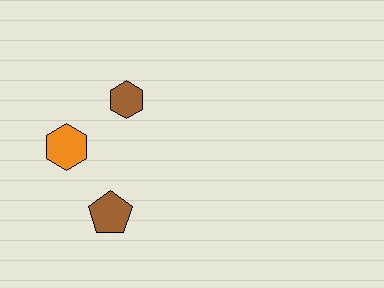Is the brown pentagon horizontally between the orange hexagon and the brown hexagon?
Yes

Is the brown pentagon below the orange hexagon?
Yes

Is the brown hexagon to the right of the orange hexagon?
Yes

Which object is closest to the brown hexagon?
The orange hexagon is closest to the brown hexagon.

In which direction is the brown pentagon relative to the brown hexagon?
The brown pentagon is below the brown hexagon.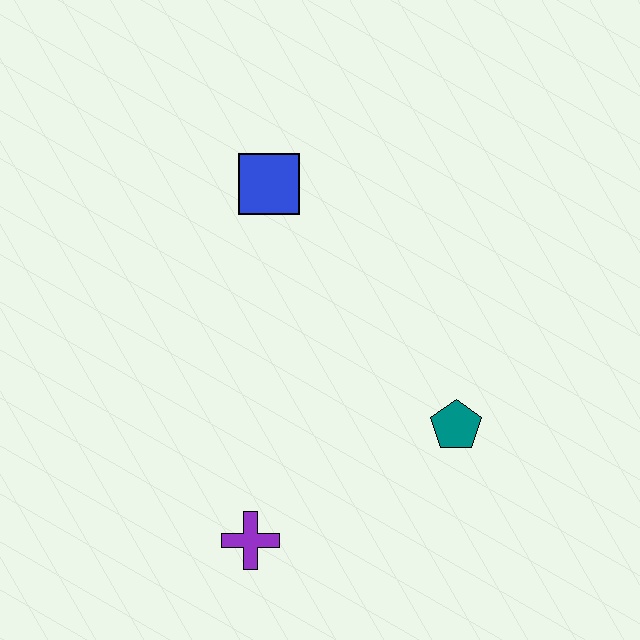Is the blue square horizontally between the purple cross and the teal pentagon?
Yes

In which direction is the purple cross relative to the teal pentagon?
The purple cross is to the left of the teal pentagon.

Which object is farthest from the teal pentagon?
The blue square is farthest from the teal pentagon.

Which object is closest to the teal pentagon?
The purple cross is closest to the teal pentagon.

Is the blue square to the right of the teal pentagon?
No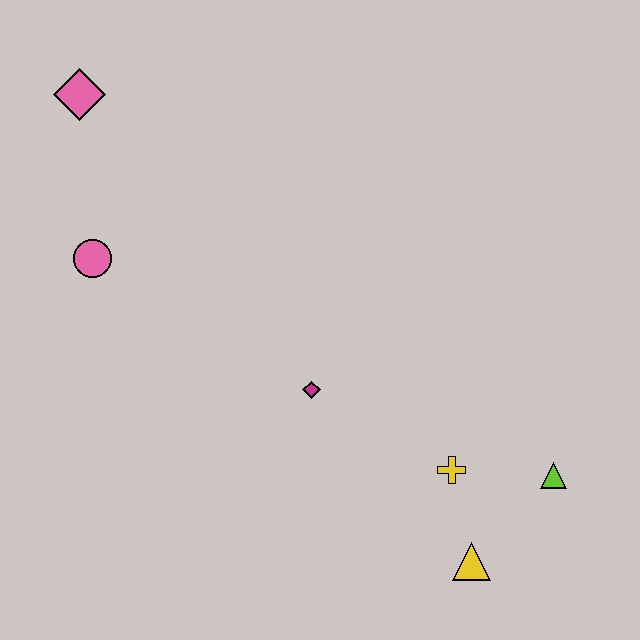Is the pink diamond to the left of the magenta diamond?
Yes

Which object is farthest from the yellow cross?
The pink diamond is farthest from the yellow cross.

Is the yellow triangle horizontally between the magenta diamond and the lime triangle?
Yes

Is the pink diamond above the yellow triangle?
Yes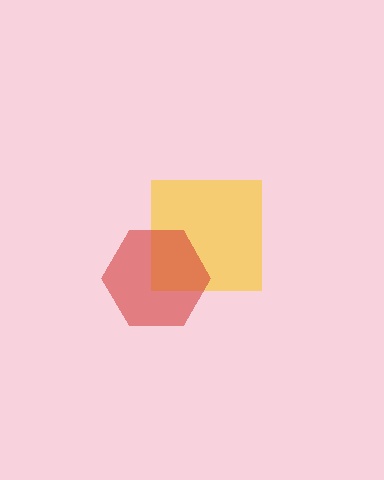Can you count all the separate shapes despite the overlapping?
Yes, there are 2 separate shapes.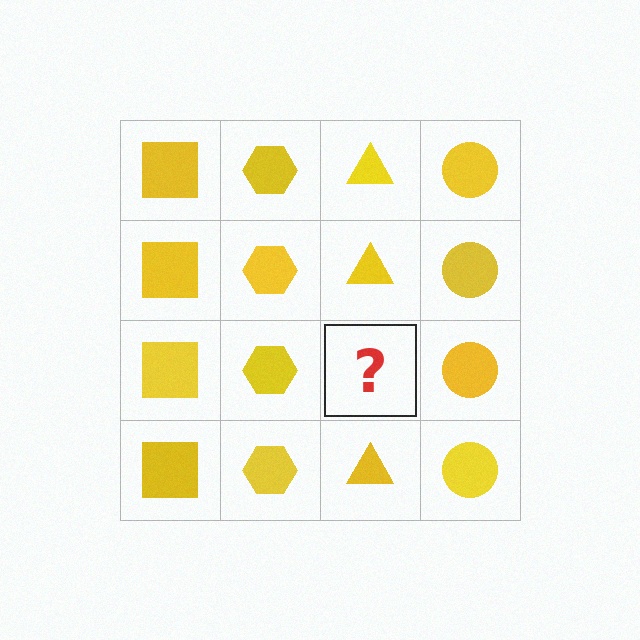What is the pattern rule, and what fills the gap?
The rule is that each column has a consistent shape. The gap should be filled with a yellow triangle.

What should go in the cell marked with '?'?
The missing cell should contain a yellow triangle.